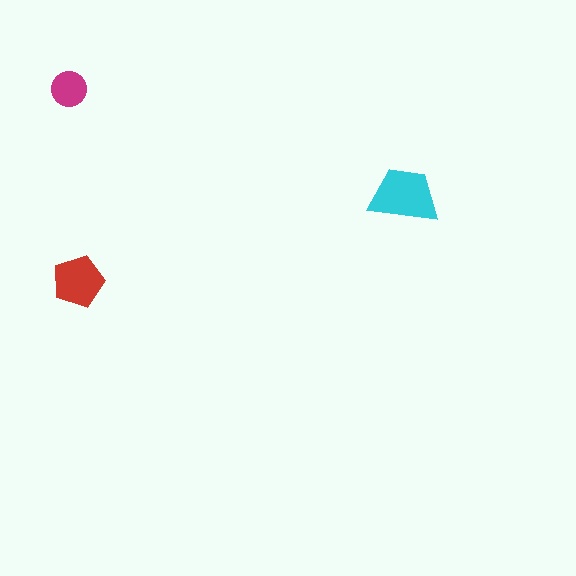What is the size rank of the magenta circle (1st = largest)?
3rd.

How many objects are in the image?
There are 3 objects in the image.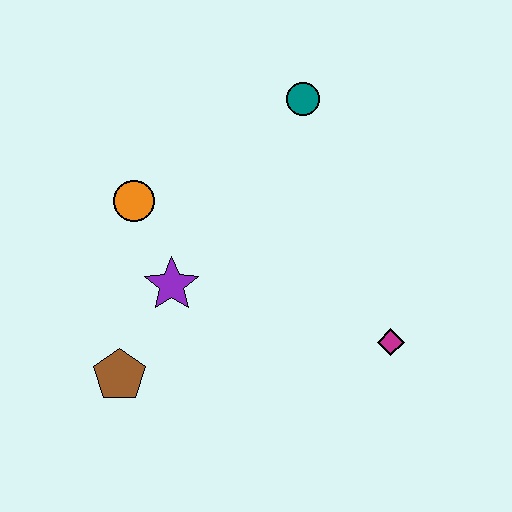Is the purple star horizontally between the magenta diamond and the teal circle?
No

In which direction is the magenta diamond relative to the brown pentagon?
The magenta diamond is to the right of the brown pentagon.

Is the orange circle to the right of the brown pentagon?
Yes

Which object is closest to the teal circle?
The orange circle is closest to the teal circle.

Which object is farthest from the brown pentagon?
The teal circle is farthest from the brown pentagon.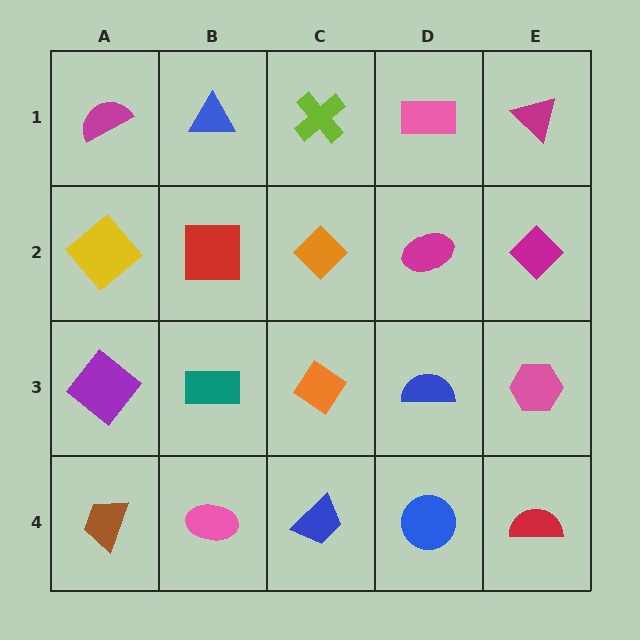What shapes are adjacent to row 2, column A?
A magenta semicircle (row 1, column A), a purple diamond (row 3, column A), a red square (row 2, column B).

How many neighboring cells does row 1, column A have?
2.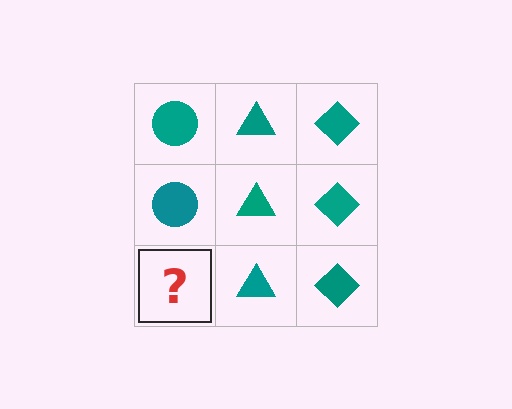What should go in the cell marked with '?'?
The missing cell should contain a teal circle.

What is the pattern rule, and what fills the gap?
The rule is that each column has a consistent shape. The gap should be filled with a teal circle.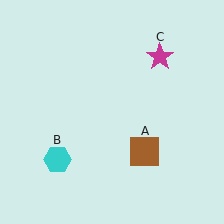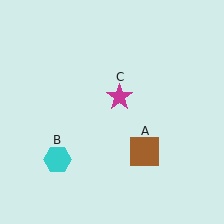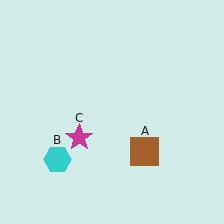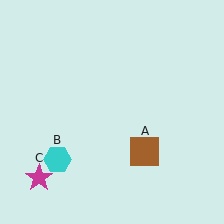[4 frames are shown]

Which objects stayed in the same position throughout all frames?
Brown square (object A) and cyan hexagon (object B) remained stationary.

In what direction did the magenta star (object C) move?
The magenta star (object C) moved down and to the left.